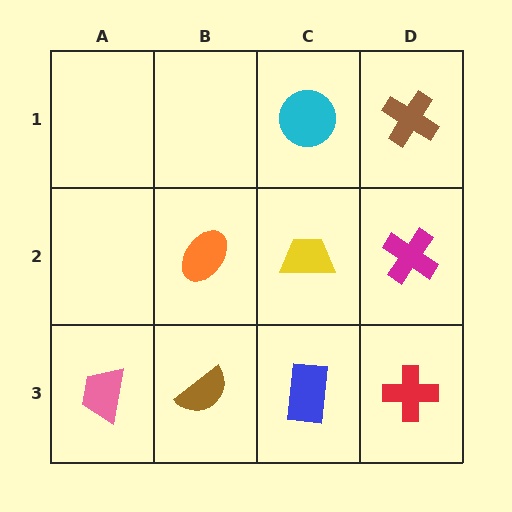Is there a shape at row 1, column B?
No, that cell is empty.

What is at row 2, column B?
An orange ellipse.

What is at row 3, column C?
A blue rectangle.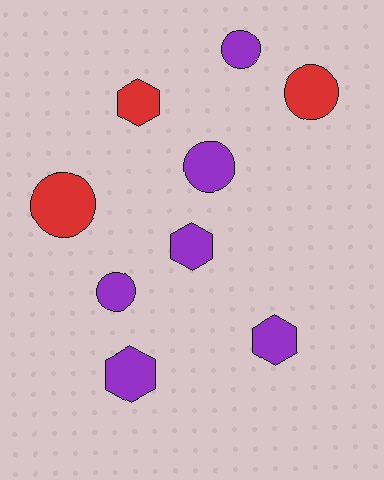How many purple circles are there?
There are 3 purple circles.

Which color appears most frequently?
Purple, with 6 objects.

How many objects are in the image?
There are 9 objects.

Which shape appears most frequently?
Circle, with 5 objects.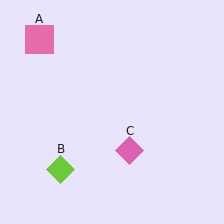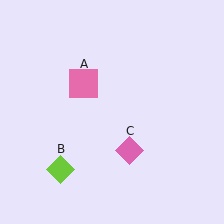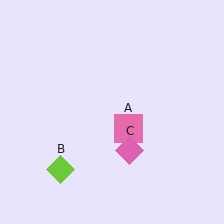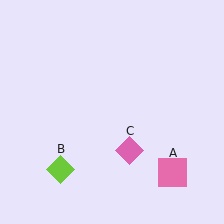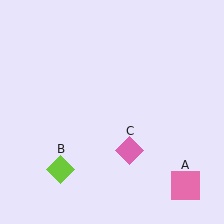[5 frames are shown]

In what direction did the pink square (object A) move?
The pink square (object A) moved down and to the right.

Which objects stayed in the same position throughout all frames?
Lime diamond (object B) and pink diamond (object C) remained stationary.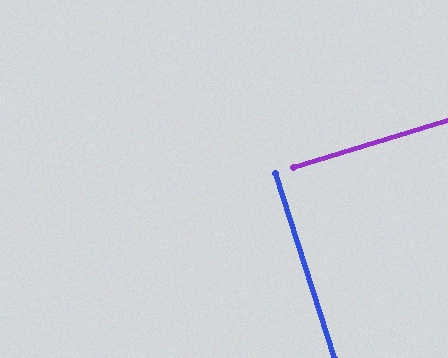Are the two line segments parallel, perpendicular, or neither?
Perpendicular — they meet at approximately 89°.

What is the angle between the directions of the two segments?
Approximately 89 degrees.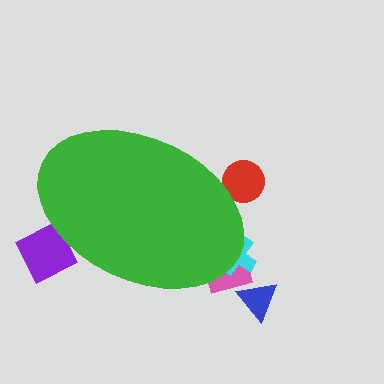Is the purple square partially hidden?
Yes, the purple square is partially hidden behind the green ellipse.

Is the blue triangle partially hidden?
No, the blue triangle is fully visible.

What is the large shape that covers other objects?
A green ellipse.